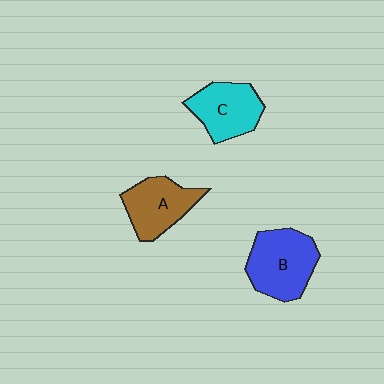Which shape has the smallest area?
Shape C (cyan).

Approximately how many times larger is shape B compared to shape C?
Approximately 1.2 times.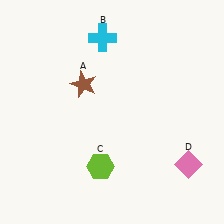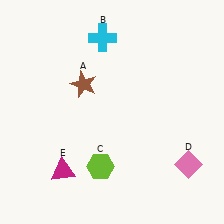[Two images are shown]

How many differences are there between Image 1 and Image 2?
There is 1 difference between the two images.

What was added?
A magenta triangle (E) was added in Image 2.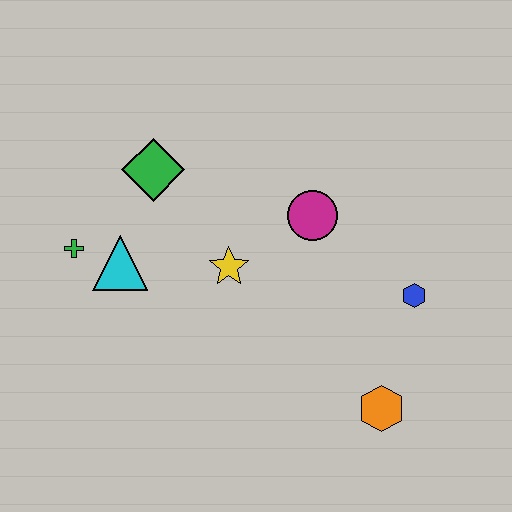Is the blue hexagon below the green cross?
Yes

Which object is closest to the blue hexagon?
The orange hexagon is closest to the blue hexagon.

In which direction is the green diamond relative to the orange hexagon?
The green diamond is above the orange hexagon.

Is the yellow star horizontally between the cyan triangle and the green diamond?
No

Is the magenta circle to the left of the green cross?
No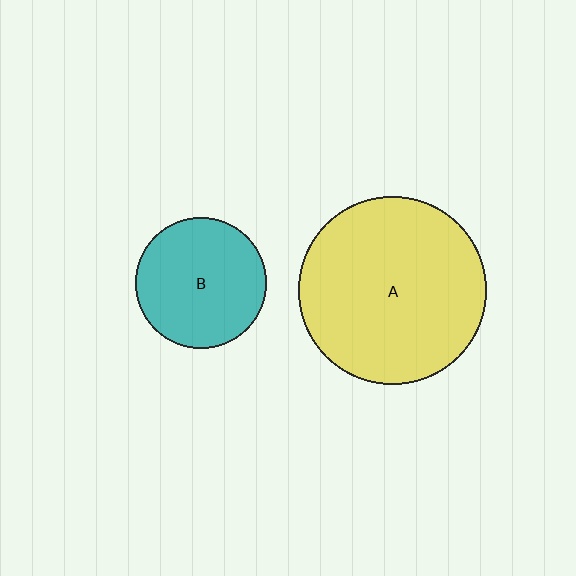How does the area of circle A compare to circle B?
Approximately 2.1 times.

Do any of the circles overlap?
No, none of the circles overlap.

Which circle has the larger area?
Circle A (yellow).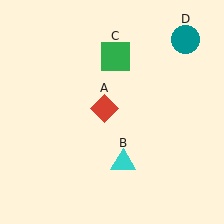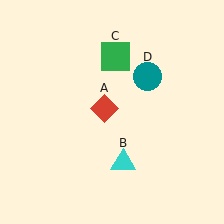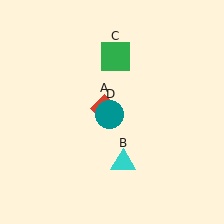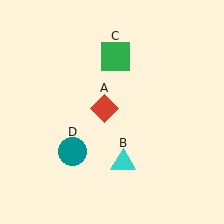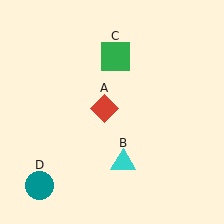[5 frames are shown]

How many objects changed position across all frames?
1 object changed position: teal circle (object D).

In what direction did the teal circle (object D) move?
The teal circle (object D) moved down and to the left.